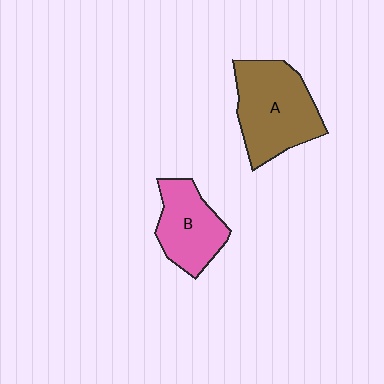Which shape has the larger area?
Shape A (brown).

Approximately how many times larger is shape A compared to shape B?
Approximately 1.4 times.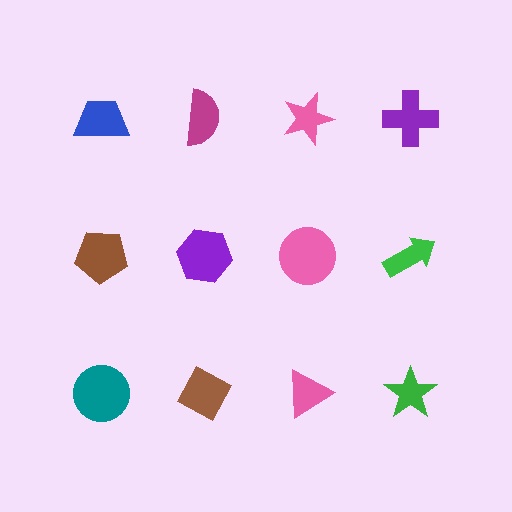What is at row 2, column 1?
A brown pentagon.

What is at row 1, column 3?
A pink star.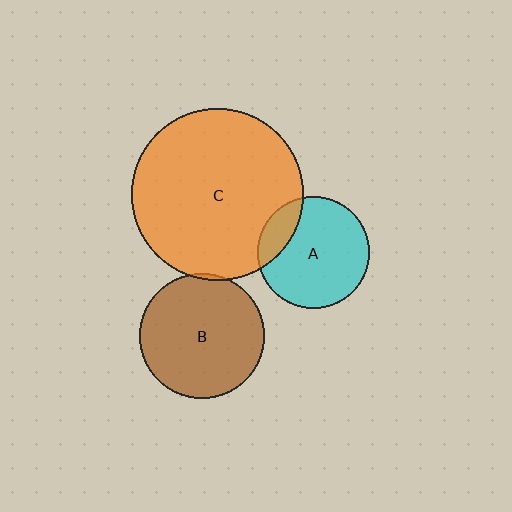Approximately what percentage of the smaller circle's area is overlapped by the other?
Approximately 5%.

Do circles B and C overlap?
Yes.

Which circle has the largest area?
Circle C (orange).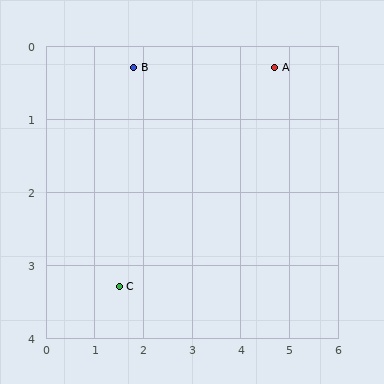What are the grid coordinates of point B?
Point B is at approximately (1.8, 0.3).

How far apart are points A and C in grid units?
Points A and C are about 4.4 grid units apart.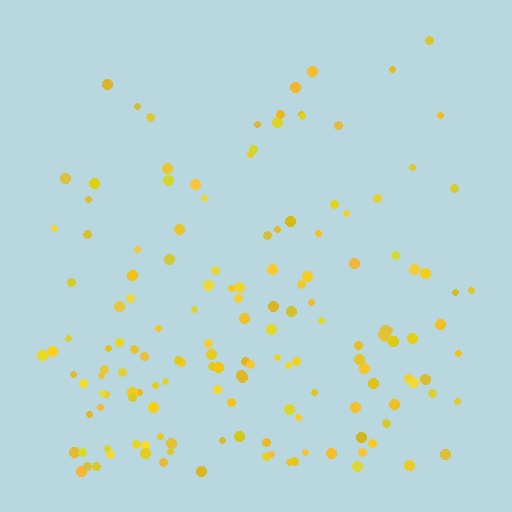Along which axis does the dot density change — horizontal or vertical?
Vertical.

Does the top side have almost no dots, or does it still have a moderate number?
Still a moderate number, just noticeably fewer than the bottom.